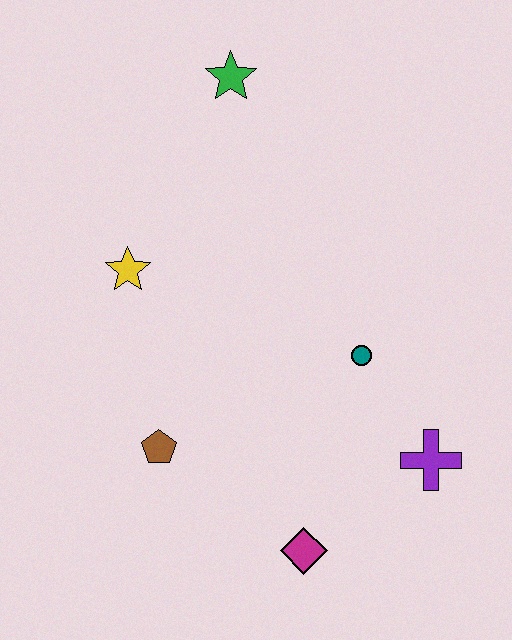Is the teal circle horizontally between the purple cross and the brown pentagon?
Yes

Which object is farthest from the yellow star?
The purple cross is farthest from the yellow star.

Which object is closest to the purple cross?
The teal circle is closest to the purple cross.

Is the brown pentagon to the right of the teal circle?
No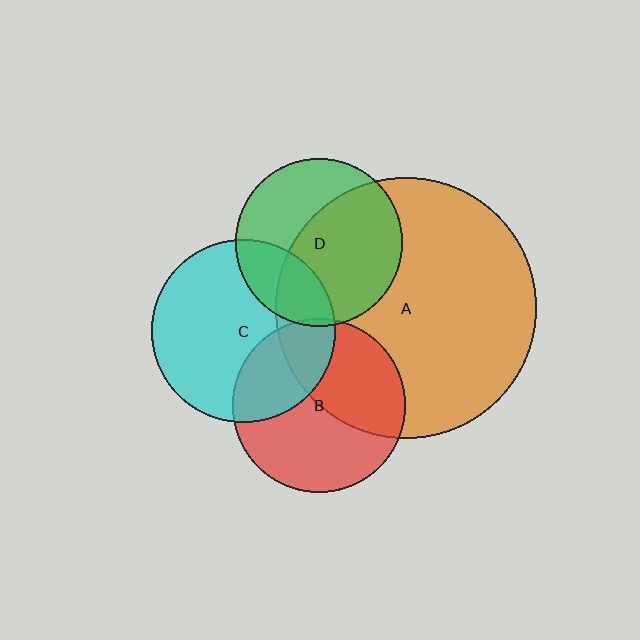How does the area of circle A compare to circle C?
Approximately 2.0 times.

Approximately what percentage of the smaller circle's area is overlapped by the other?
Approximately 30%.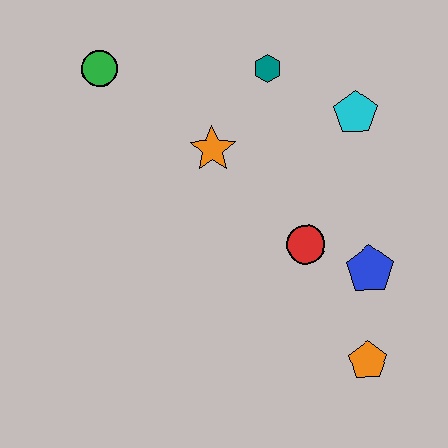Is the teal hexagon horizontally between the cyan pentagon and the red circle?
No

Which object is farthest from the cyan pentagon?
The green circle is farthest from the cyan pentagon.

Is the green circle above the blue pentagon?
Yes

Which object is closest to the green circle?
The orange star is closest to the green circle.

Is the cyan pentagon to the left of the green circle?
No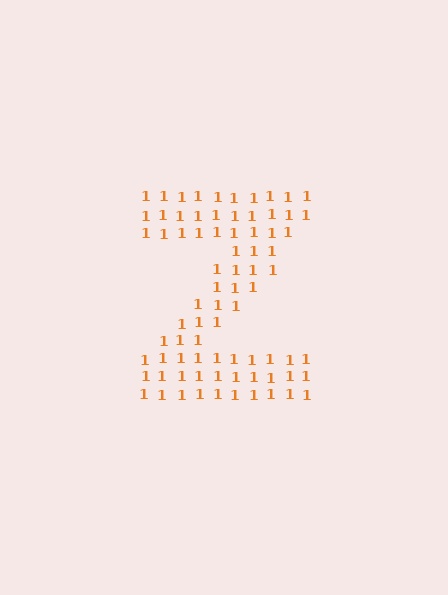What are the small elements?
The small elements are digit 1's.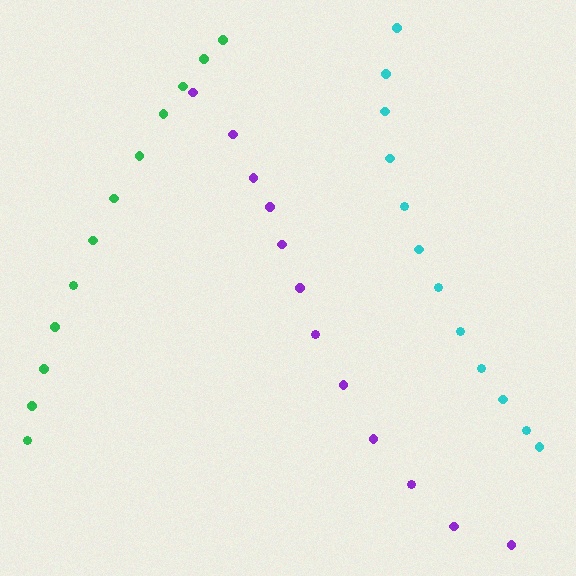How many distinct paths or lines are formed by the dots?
There are 3 distinct paths.